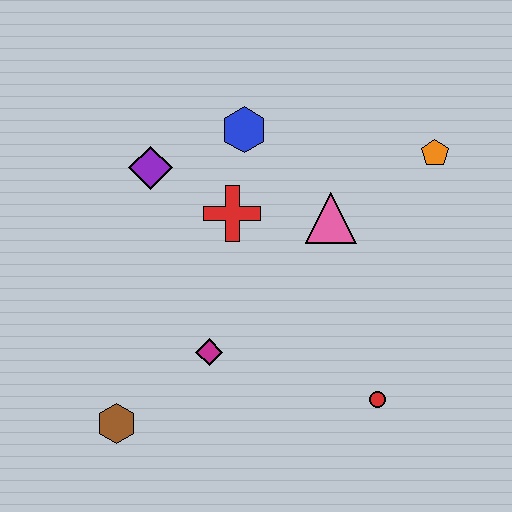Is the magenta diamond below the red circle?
No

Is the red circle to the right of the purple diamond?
Yes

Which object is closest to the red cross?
The blue hexagon is closest to the red cross.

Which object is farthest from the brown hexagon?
The orange pentagon is farthest from the brown hexagon.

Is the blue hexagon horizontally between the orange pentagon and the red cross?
Yes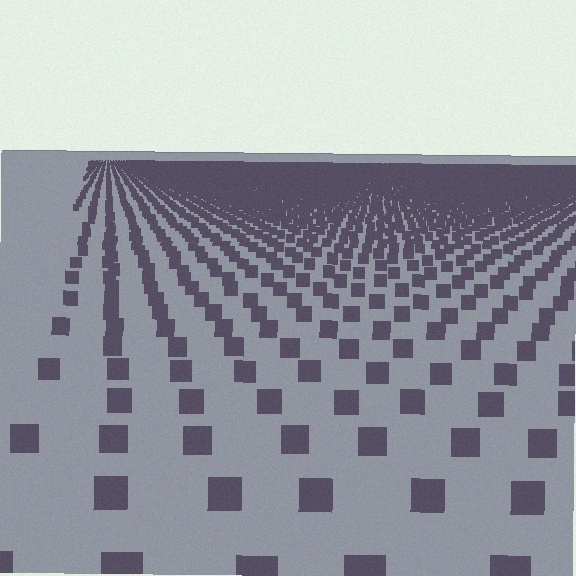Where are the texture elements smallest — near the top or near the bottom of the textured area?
Near the top.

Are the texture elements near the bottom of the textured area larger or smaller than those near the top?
Larger. Near the bottom, elements are closer to the viewer and appear at a bigger on-screen size.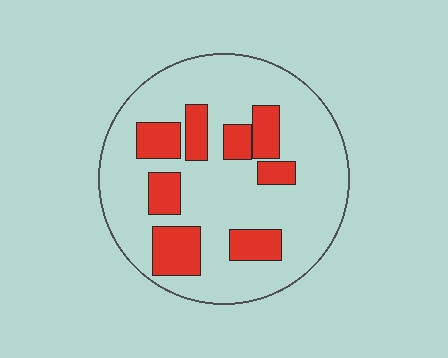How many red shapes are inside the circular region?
8.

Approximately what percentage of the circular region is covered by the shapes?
Approximately 25%.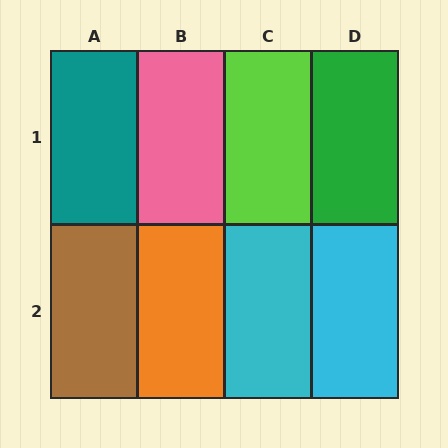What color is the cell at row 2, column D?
Cyan.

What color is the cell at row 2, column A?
Brown.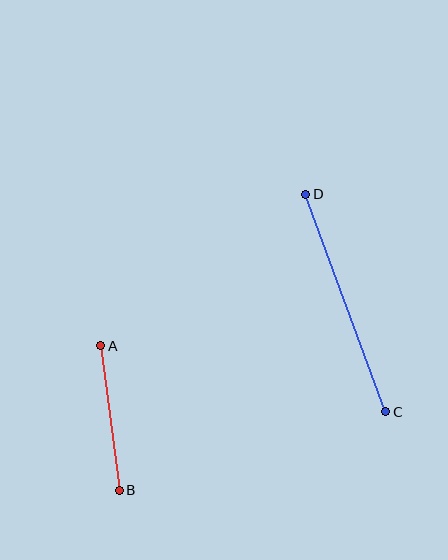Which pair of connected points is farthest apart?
Points C and D are farthest apart.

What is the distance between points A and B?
The distance is approximately 146 pixels.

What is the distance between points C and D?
The distance is approximately 232 pixels.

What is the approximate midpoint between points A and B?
The midpoint is at approximately (110, 418) pixels.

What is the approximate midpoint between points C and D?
The midpoint is at approximately (346, 303) pixels.